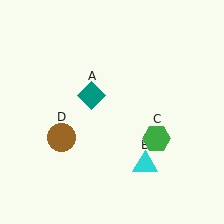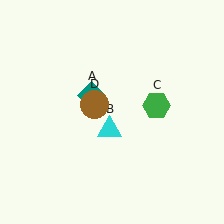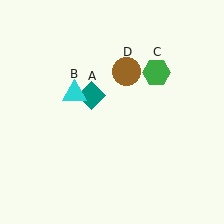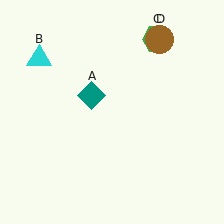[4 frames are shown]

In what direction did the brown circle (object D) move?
The brown circle (object D) moved up and to the right.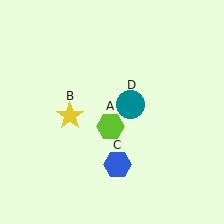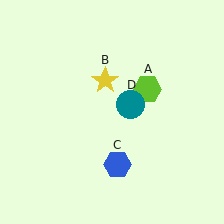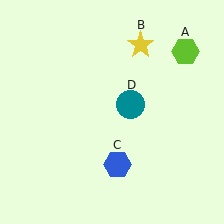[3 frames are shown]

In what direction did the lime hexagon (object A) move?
The lime hexagon (object A) moved up and to the right.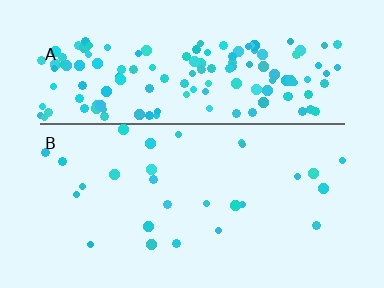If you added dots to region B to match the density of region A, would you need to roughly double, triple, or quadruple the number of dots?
Approximately quadruple.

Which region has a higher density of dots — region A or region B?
A (the top).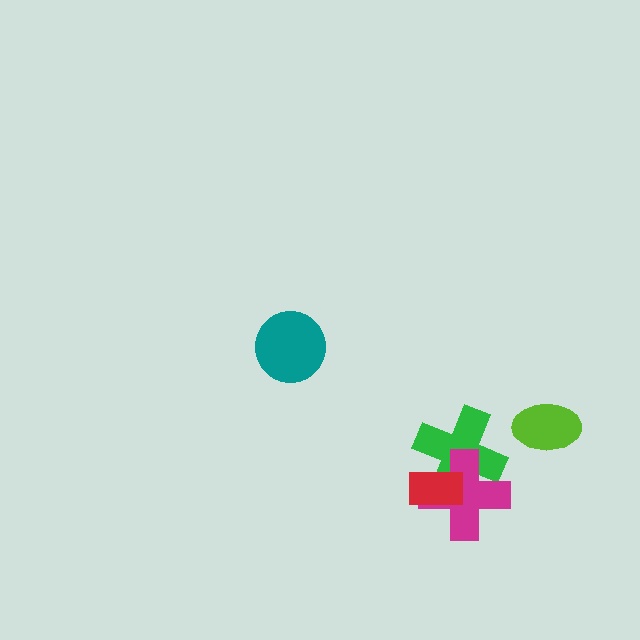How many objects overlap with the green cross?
2 objects overlap with the green cross.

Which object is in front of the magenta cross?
The red rectangle is in front of the magenta cross.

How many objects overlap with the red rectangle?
2 objects overlap with the red rectangle.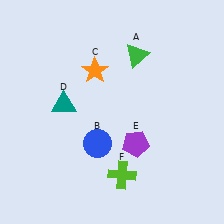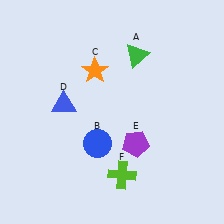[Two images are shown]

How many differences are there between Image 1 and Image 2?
There is 1 difference between the two images.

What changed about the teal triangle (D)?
In Image 1, D is teal. In Image 2, it changed to blue.